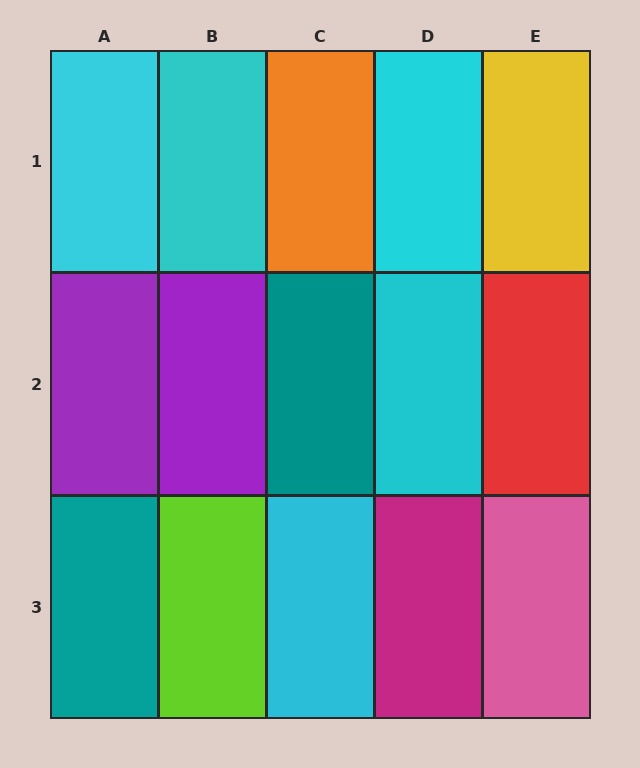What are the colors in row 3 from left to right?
Teal, lime, cyan, magenta, pink.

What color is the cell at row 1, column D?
Cyan.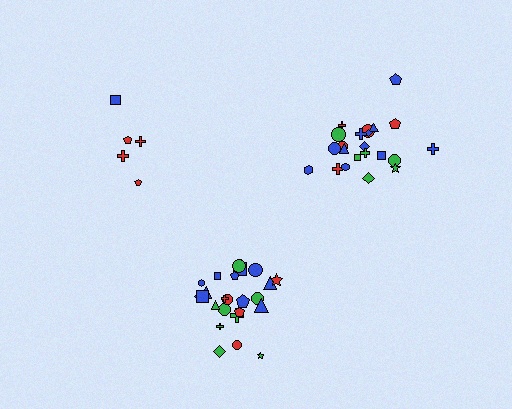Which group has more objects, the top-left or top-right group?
The top-right group.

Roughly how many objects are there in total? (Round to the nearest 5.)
Roughly 50 objects in total.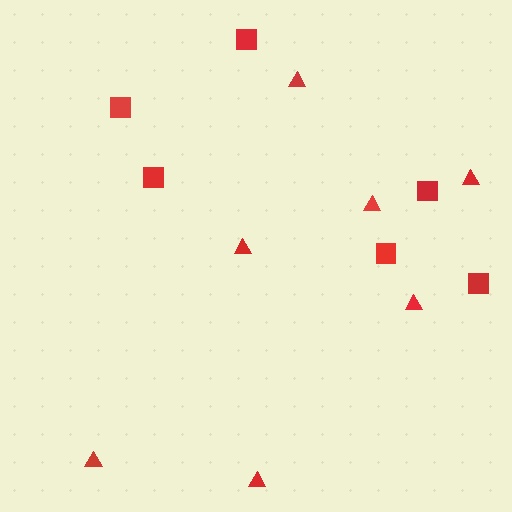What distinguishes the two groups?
There are 2 groups: one group of triangles (7) and one group of squares (6).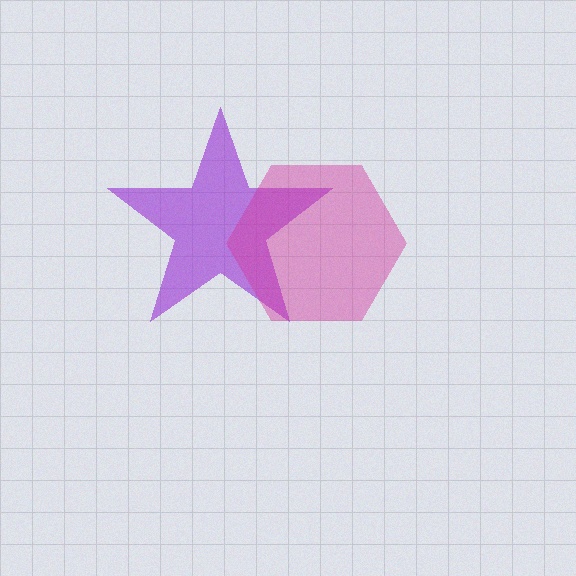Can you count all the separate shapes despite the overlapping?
Yes, there are 2 separate shapes.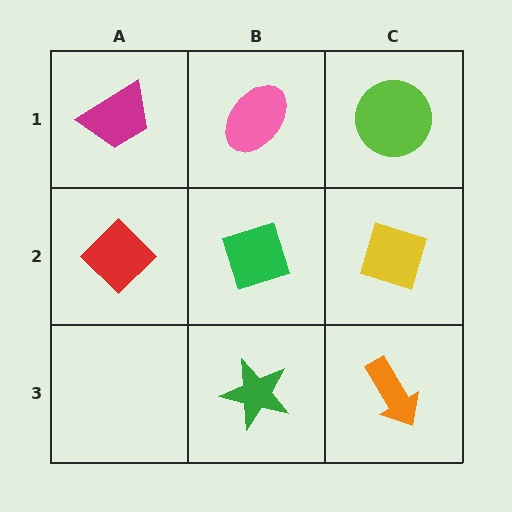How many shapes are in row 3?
2 shapes.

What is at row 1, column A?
A magenta trapezoid.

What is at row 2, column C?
A yellow diamond.